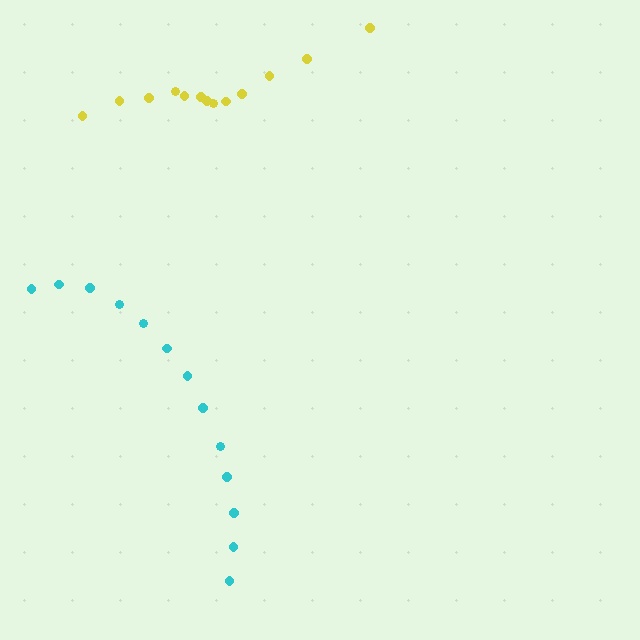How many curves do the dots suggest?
There are 2 distinct paths.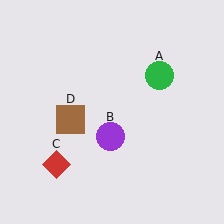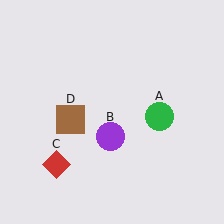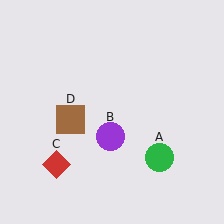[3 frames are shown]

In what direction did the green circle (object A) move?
The green circle (object A) moved down.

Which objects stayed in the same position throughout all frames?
Purple circle (object B) and red diamond (object C) and brown square (object D) remained stationary.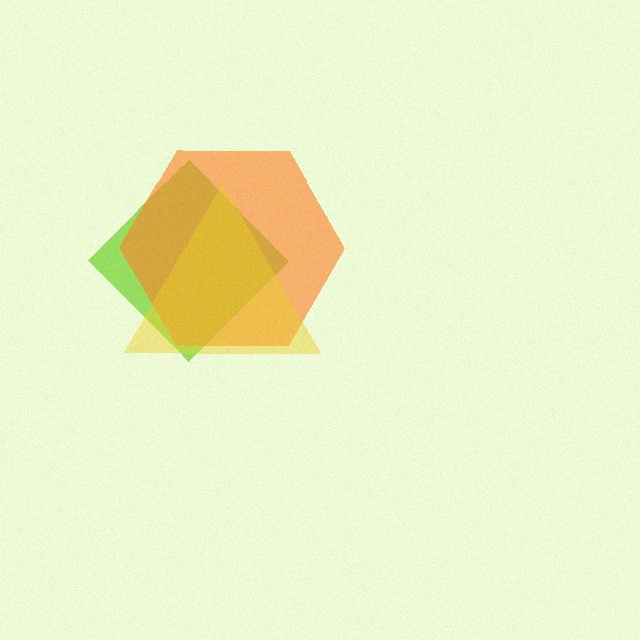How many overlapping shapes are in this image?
There are 3 overlapping shapes in the image.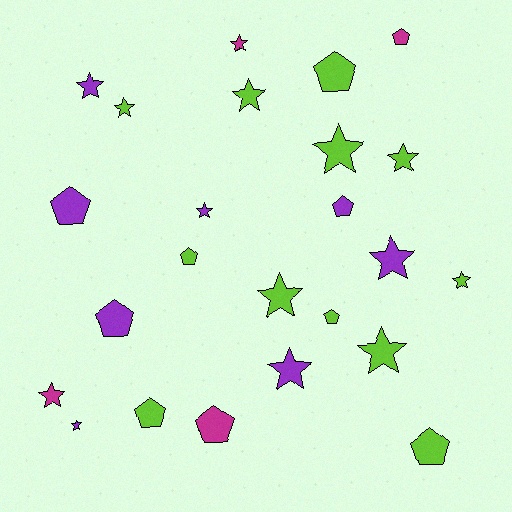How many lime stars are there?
There are 7 lime stars.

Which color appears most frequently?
Lime, with 12 objects.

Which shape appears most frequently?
Star, with 14 objects.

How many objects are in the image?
There are 24 objects.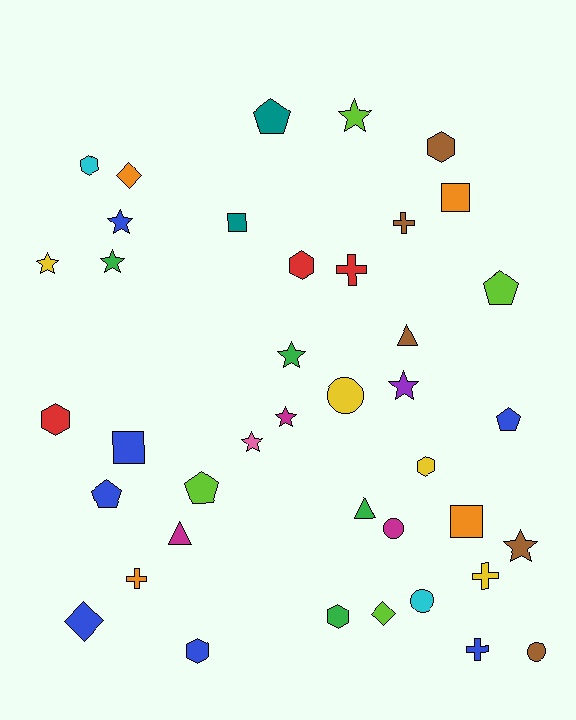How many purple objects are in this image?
There is 1 purple object.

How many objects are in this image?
There are 40 objects.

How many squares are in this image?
There are 4 squares.